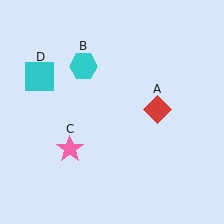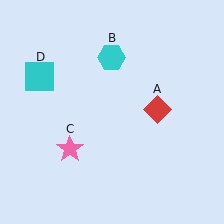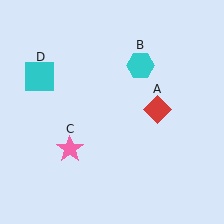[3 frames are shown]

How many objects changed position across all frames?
1 object changed position: cyan hexagon (object B).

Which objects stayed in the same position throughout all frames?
Red diamond (object A) and pink star (object C) and cyan square (object D) remained stationary.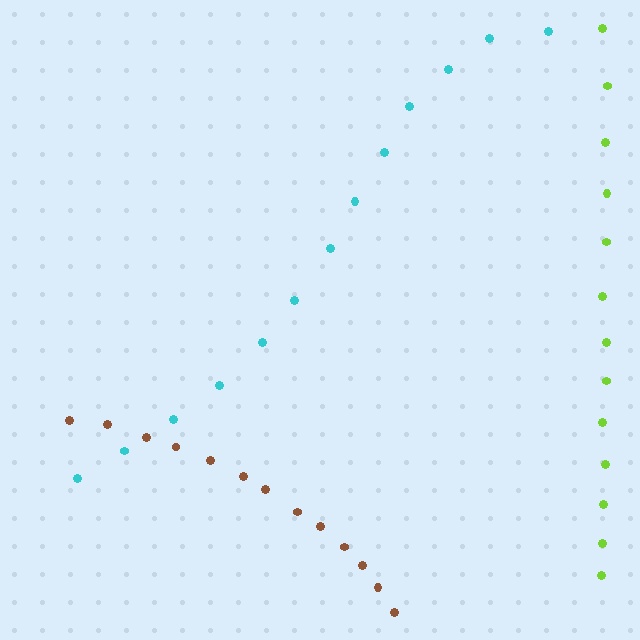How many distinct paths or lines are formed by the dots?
There are 3 distinct paths.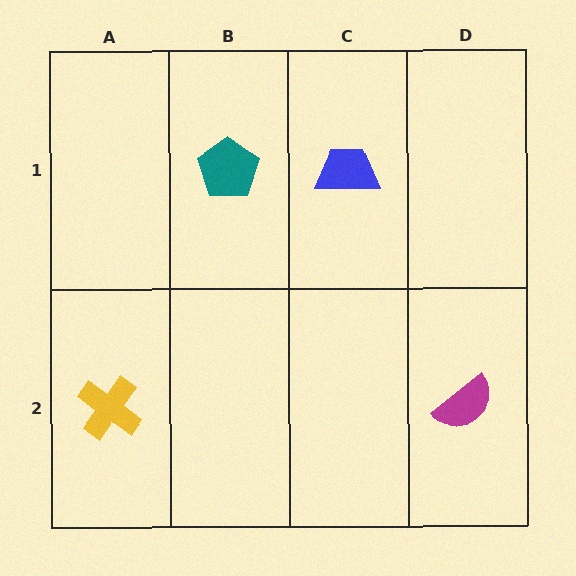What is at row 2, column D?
A magenta semicircle.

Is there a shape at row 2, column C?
No, that cell is empty.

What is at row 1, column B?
A teal pentagon.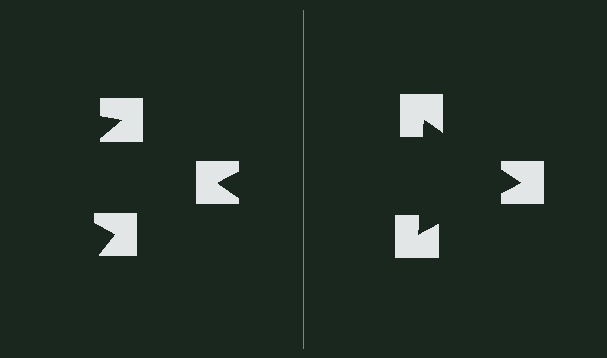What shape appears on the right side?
An illusory triangle.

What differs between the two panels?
The notched squares are positioned identically on both sides; only the wedge orientations differ. On the right they align to a triangle; on the left they are misaligned.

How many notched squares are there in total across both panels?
6 — 3 on each side.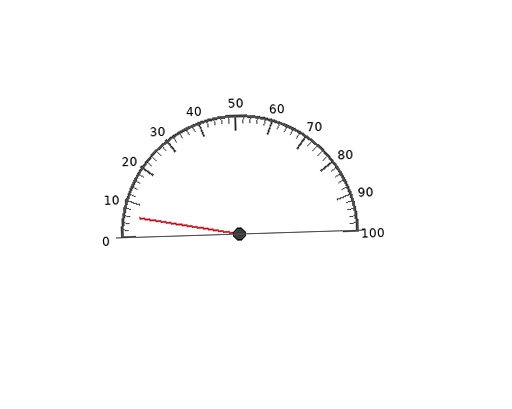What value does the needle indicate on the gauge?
The needle indicates approximately 6.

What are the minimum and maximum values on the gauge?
The gauge ranges from 0 to 100.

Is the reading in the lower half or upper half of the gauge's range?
The reading is in the lower half of the range (0 to 100).